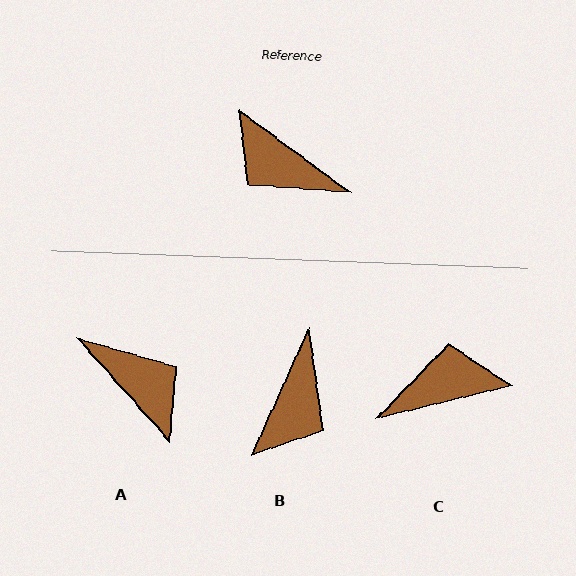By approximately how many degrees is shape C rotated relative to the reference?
Approximately 130 degrees clockwise.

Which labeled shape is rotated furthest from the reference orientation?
A, about 169 degrees away.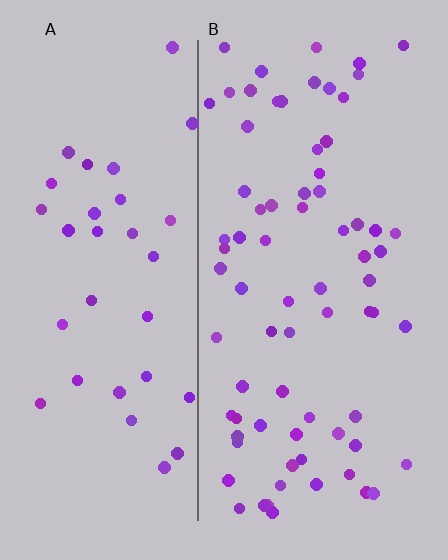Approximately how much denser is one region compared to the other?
Approximately 2.1× — region B over region A.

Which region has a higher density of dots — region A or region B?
B (the right).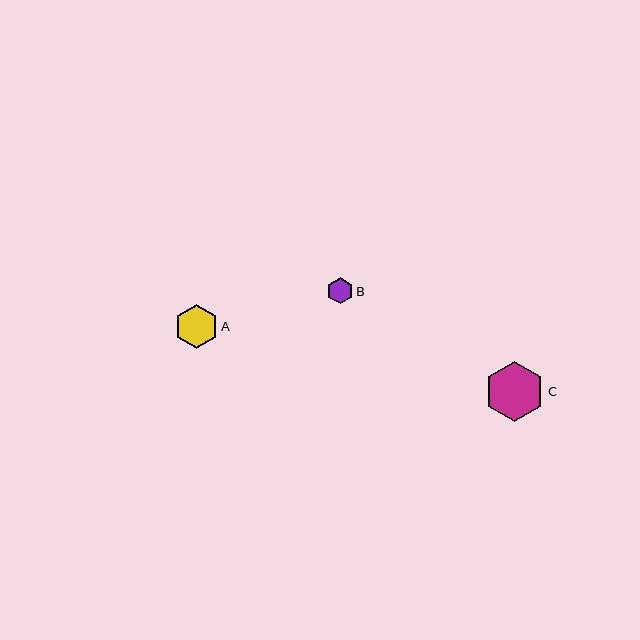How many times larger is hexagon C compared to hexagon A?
Hexagon C is approximately 1.4 times the size of hexagon A.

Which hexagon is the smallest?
Hexagon B is the smallest with a size of approximately 27 pixels.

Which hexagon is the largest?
Hexagon C is the largest with a size of approximately 60 pixels.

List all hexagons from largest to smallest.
From largest to smallest: C, A, B.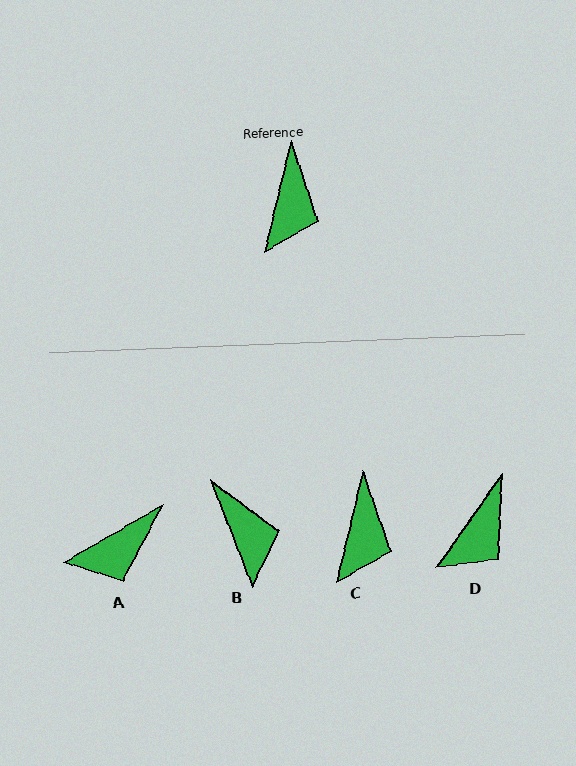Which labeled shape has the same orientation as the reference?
C.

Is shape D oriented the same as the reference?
No, it is off by about 22 degrees.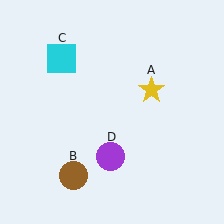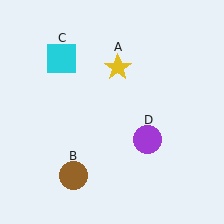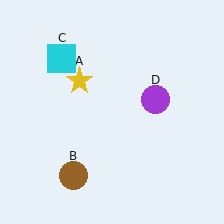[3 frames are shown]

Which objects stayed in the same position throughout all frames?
Brown circle (object B) and cyan square (object C) remained stationary.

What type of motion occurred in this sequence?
The yellow star (object A), purple circle (object D) rotated counterclockwise around the center of the scene.